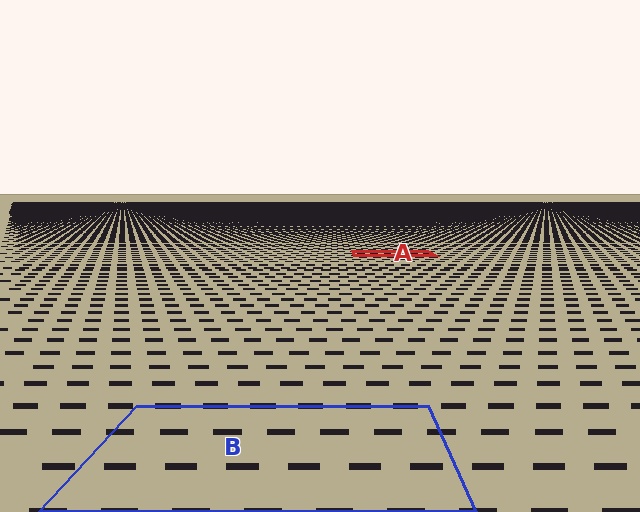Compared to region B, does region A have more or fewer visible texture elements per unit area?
Region A has more texture elements per unit area — they are packed more densely because it is farther away.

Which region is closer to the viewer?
Region B is closer. The texture elements there are larger and more spread out.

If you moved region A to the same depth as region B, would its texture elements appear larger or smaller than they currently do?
They would appear larger. At a closer depth, the same texture elements are projected at a bigger on-screen size.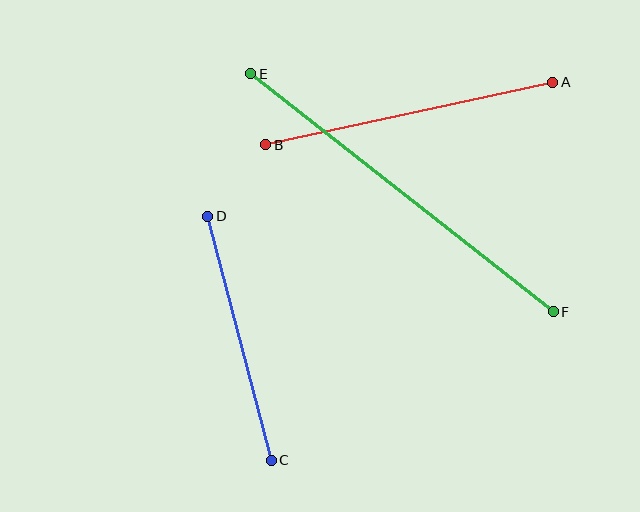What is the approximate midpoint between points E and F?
The midpoint is at approximately (402, 193) pixels.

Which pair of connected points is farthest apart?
Points E and F are farthest apart.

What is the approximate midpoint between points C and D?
The midpoint is at approximately (239, 338) pixels.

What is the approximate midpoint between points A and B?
The midpoint is at approximately (409, 114) pixels.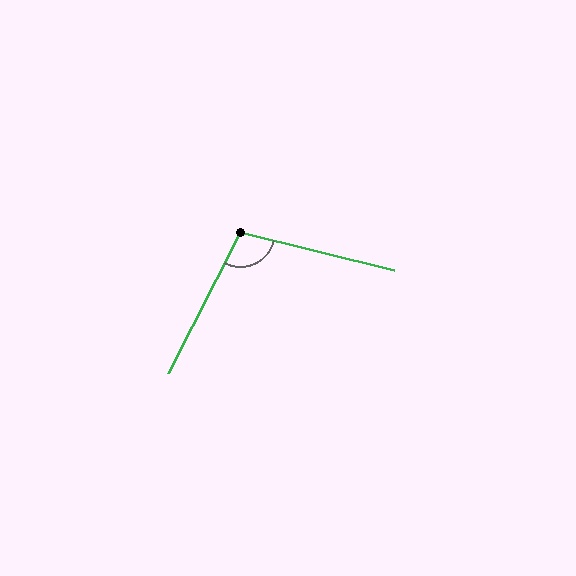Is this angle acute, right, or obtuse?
It is obtuse.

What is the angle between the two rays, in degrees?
Approximately 103 degrees.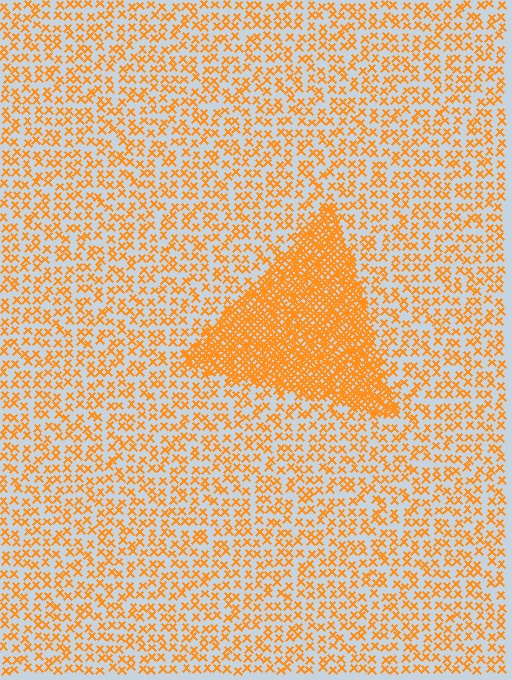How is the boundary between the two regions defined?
The boundary is defined by a change in element density (approximately 2.9x ratio). All elements are the same color, size, and shape.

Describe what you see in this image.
The image contains small orange elements arranged at two different densities. A triangle-shaped region is visible where the elements are more densely packed than the surrounding area.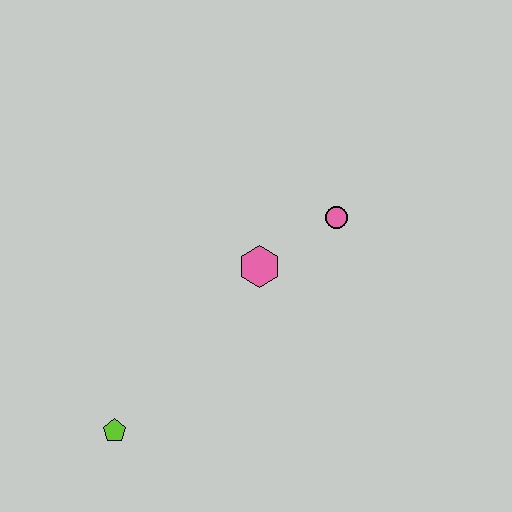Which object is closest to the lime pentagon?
The pink hexagon is closest to the lime pentagon.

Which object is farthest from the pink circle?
The lime pentagon is farthest from the pink circle.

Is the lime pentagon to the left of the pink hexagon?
Yes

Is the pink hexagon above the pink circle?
No